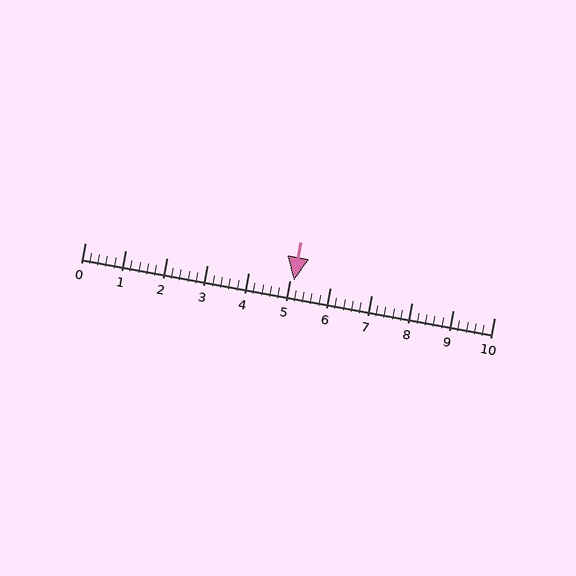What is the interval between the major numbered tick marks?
The major tick marks are spaced 1 units apart.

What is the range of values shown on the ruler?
The ruler shows values from 0 to 10.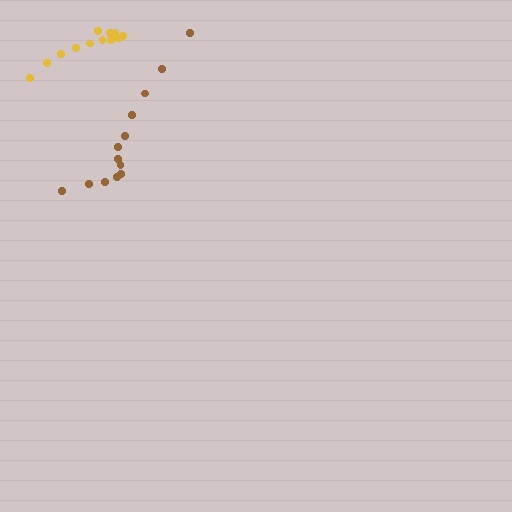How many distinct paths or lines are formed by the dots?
There are 2 distinct paths.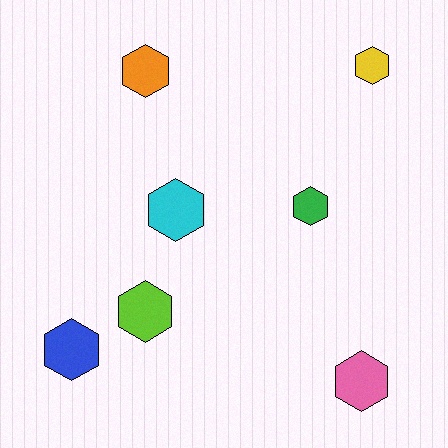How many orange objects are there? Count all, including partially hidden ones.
There is 1 orange object.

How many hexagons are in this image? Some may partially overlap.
There are 7 hexagons.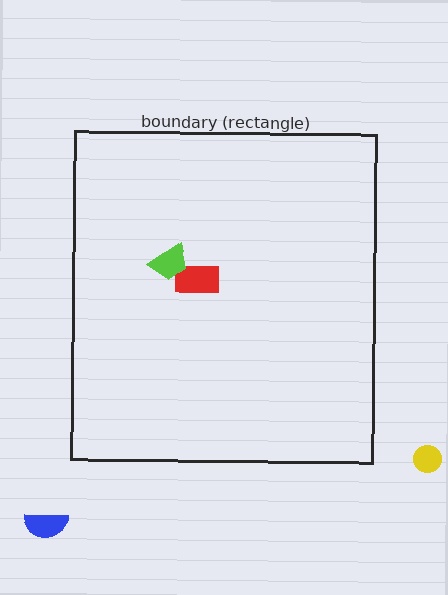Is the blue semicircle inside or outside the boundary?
Outside.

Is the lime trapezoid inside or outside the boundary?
Inside.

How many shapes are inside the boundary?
2 inside, 2 outside.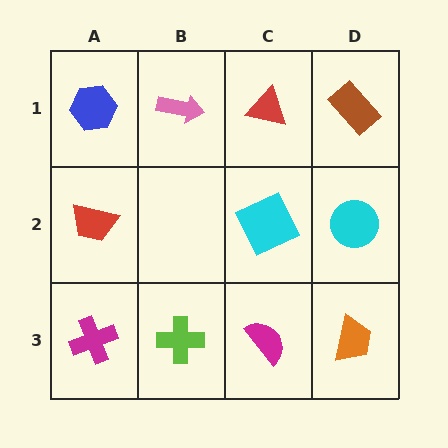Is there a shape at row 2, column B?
No, that cell is empty.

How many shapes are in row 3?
4 shapes.